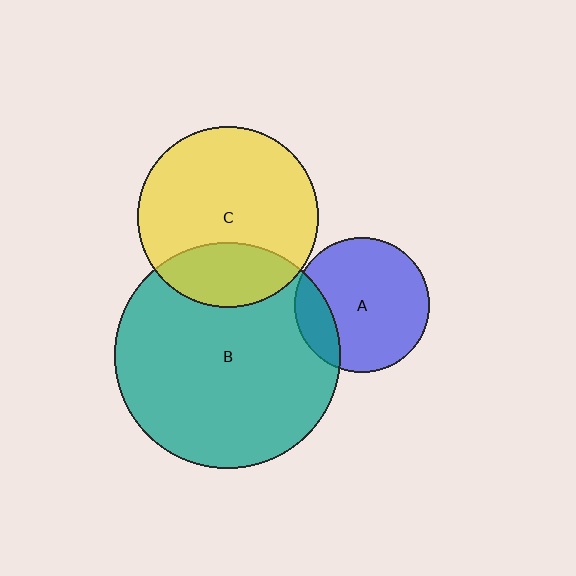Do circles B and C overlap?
Yes.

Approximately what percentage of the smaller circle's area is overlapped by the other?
Approximately 25%.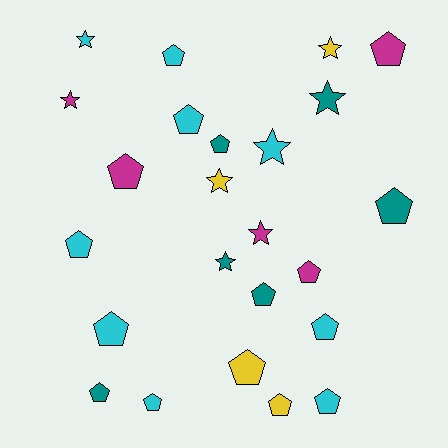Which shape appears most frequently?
Pentagon, with 16 objects.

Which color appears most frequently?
Cyan, with 9 objects.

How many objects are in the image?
There are 24 objects.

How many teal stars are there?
There are 2 teal stars.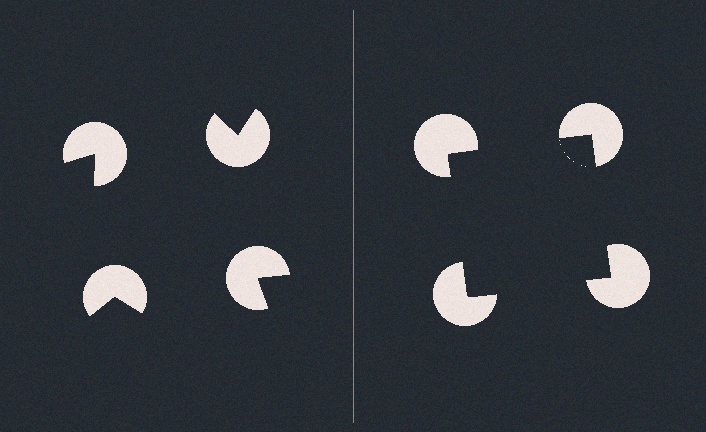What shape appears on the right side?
An illusory square.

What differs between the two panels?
The pac-man discs are positioned identically on both sides; only the wedge orientations differ. On the right they align to a square; on the left they are misaligned.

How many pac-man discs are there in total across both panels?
8 — 4 on each side.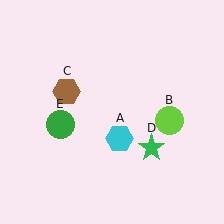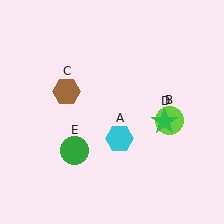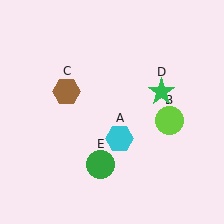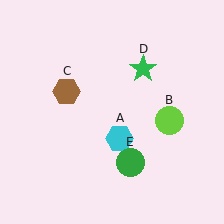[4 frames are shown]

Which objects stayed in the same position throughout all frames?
Cyan hexagon (object A) and lime circle (object B) and brown hexagon (object C) remained stationary.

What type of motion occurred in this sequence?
The green star (object D), green circle (object E) rotated counterclockwise around the center of the scene.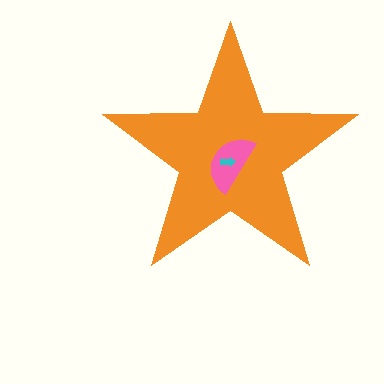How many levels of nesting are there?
3.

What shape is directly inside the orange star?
The pink semicircle.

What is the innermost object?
The cyan arrow.